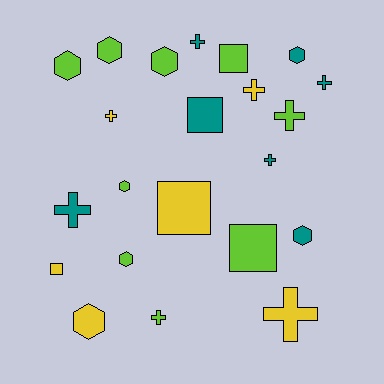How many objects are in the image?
There are 22 objects.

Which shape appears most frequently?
Cross, with 9 objects.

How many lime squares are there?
There are 2 lime squares.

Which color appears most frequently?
Lime, with 9 objects.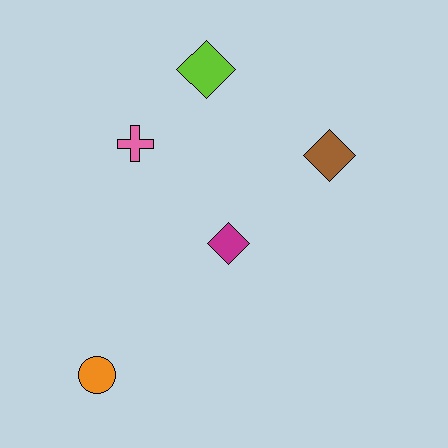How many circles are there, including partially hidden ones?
There is 1 circle.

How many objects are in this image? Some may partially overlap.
There are 5 objects.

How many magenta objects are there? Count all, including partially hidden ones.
There is 1 magenta object.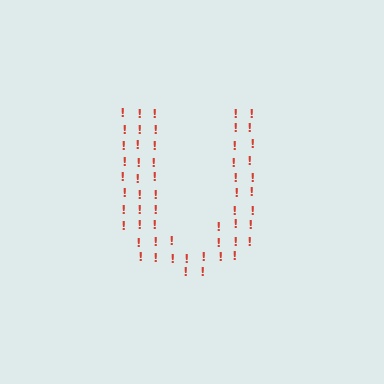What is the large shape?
The large shape is the letter U.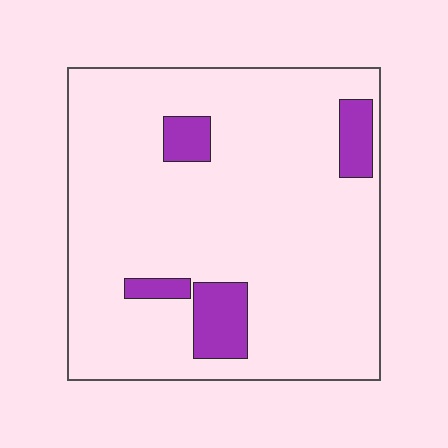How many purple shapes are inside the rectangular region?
4.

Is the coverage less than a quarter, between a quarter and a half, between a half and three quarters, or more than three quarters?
Less than a quarter.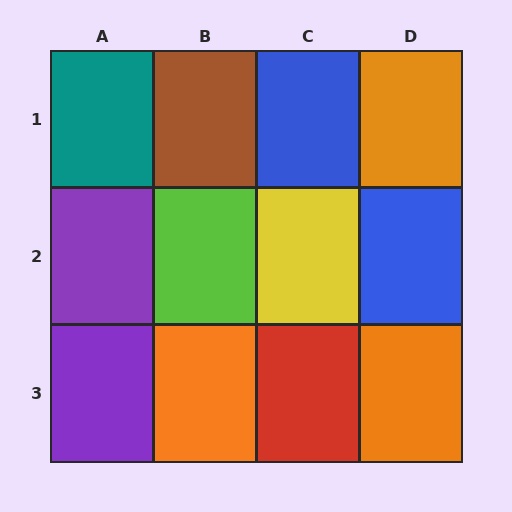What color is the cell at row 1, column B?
Brown.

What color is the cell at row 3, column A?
Purple.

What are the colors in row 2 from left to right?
Purple, lime, yellow, blue.